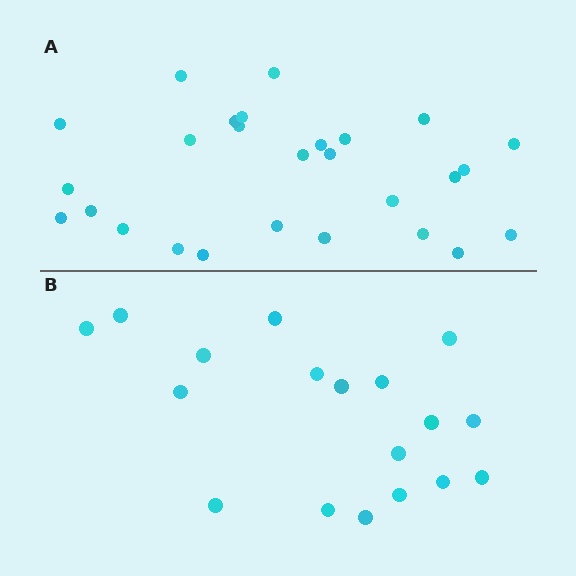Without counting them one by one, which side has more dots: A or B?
Region A (the top region) has more dots.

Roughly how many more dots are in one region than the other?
Region A has roughly 8 or so more dots than region B.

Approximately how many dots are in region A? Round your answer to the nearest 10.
About 30 dots. (The exact count is 27, which rounds to 30.)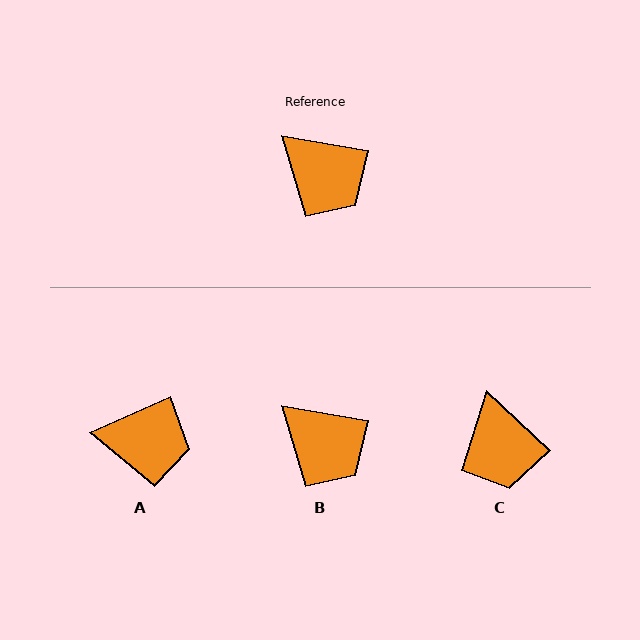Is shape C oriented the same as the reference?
No, it is off by about 34 degrees.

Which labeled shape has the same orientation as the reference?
B.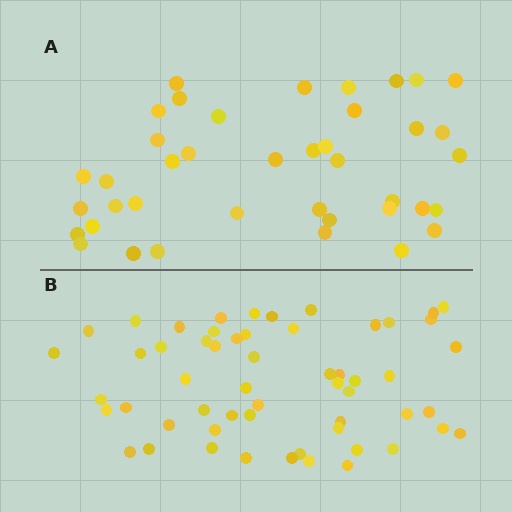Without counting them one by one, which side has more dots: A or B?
Region B (the bottom region) has more dots.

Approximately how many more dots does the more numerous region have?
Region B has approximately 15 more dots than region A.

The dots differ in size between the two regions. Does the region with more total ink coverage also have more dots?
No. Region A has more total ink coverage because its dots are larger, but region B actually contains more individual dots. Total area can be misleading — the number of items is what matters here.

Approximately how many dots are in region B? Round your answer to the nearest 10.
About 60 dots. (The exact count is 56, which rounds to 60.)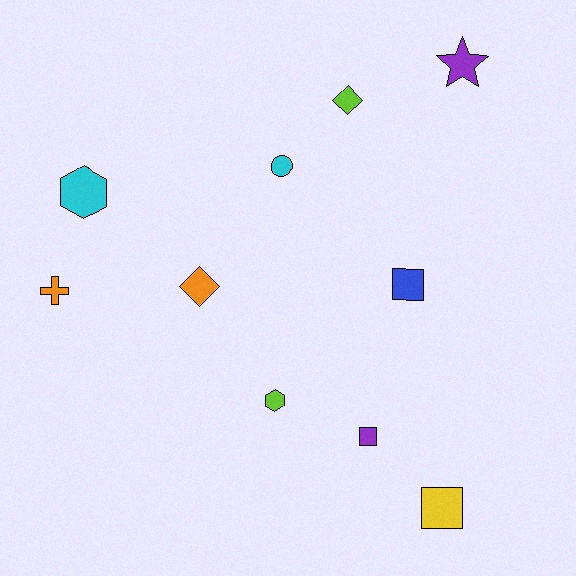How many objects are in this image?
There are 10 objects.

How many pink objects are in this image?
There are no pink objects.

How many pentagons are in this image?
There are no pentagons.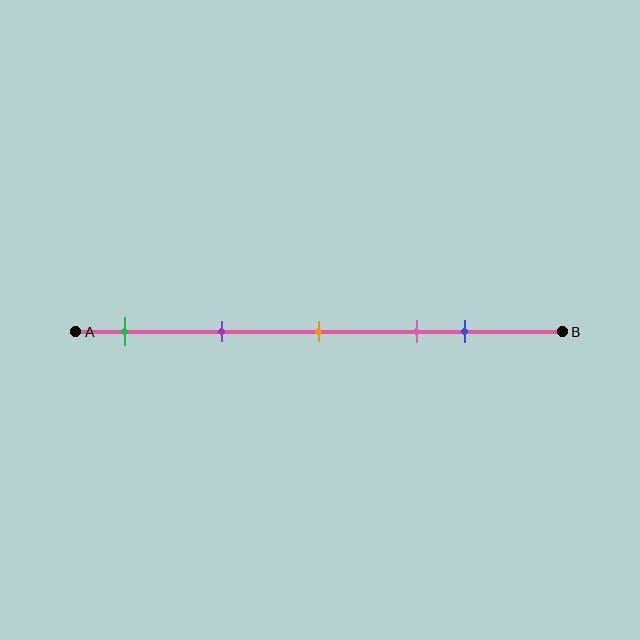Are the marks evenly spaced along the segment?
No, the marks are not evenly spaced.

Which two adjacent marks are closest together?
The pink and blue marks are the closest adjacent pair.